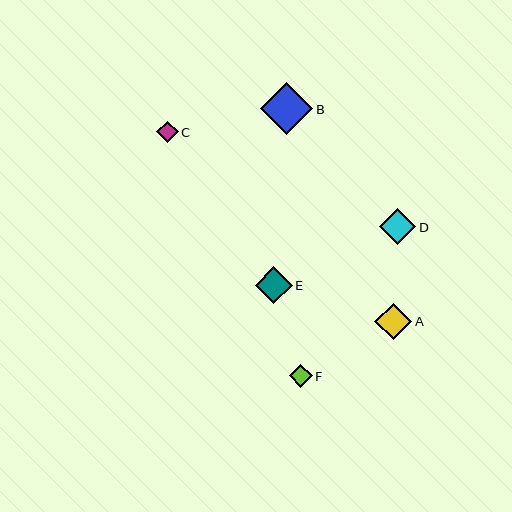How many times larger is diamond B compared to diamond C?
Diamond B is approximately 2.4 times the size of diamond C.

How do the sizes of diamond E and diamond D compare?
Diamond E and diamond D are approximately the same size.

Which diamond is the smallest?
Diamond C is the smallest with a size of approximately 22 pixels.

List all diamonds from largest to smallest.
From largest to smallest: B, A, E, D, F, C.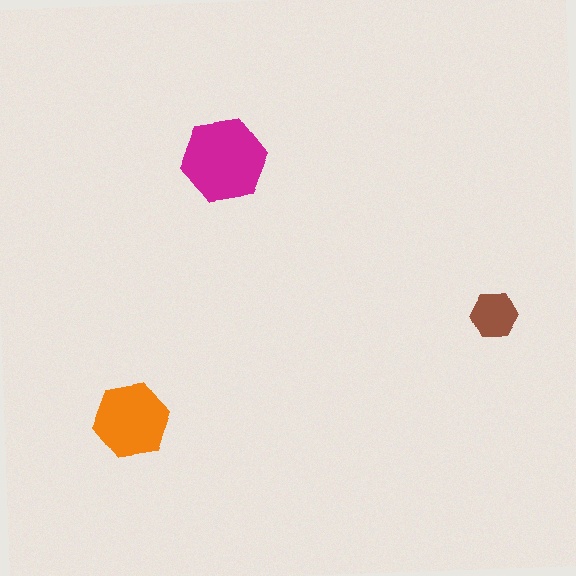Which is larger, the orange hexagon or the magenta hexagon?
The magenta one.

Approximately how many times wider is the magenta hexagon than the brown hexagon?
About 2 times wider.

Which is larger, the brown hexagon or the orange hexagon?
The orange one.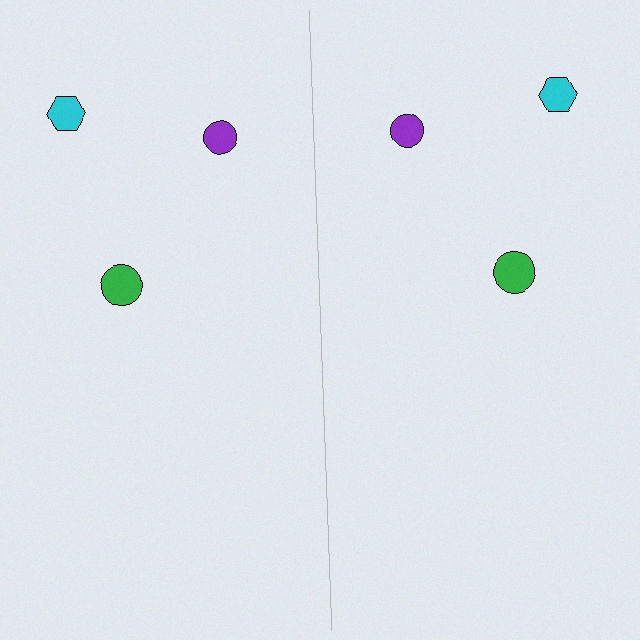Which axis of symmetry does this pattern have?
The pattern has a vertical axis of symmetry running through the center of the image.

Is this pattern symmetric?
Yes, this pattern has bilateral (reflection) symmetry.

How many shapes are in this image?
There are 6 shapes in this image.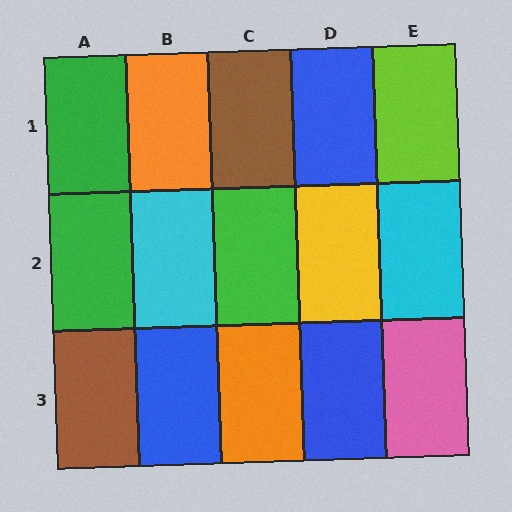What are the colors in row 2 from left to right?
Green, cyan, green, yellow, cyan.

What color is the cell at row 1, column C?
Brown.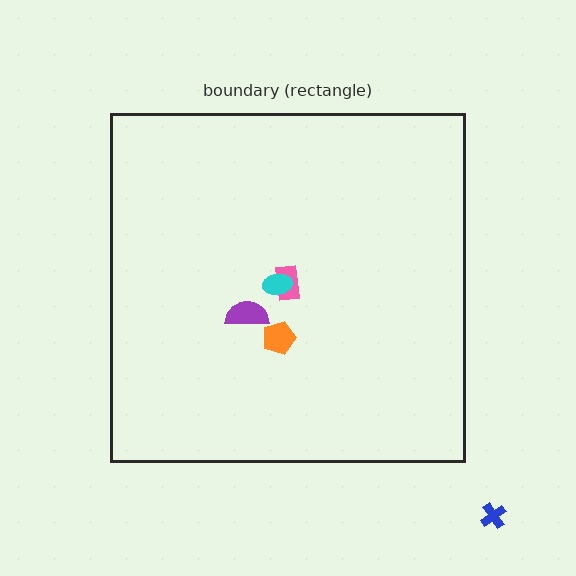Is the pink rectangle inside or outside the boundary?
Inside.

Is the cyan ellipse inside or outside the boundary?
Inside.